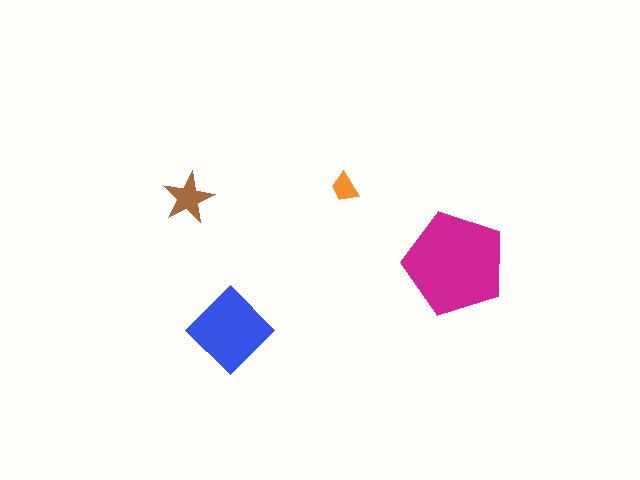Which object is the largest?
The magenta pentagon.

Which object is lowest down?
The blue diamond is bottommost.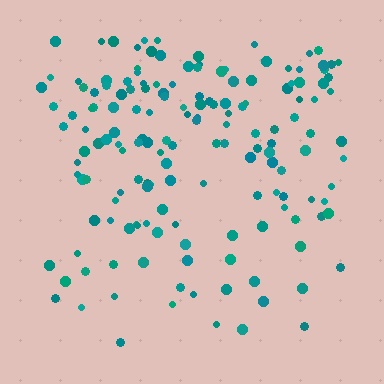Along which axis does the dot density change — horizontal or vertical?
Vertical.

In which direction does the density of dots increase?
From bottom to top, with the top side densest.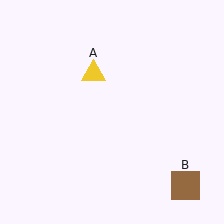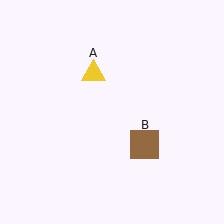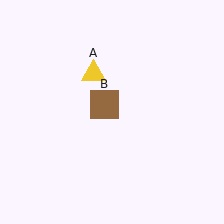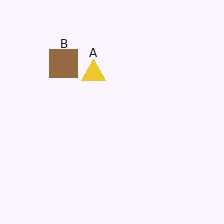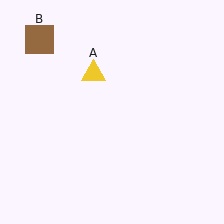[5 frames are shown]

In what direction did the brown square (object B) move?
The brown square (object B) moved up and to the left.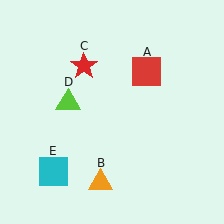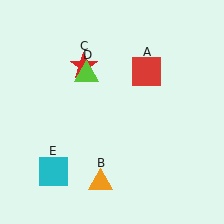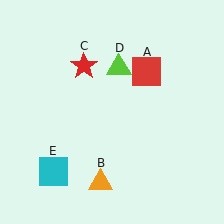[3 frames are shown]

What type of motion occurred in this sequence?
The lime triangle (object D) rotated clockwise around the center of the scene.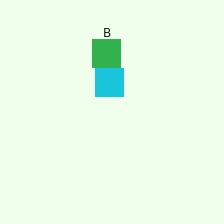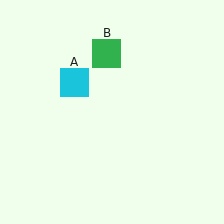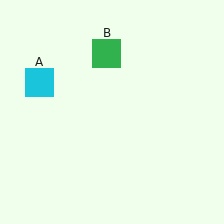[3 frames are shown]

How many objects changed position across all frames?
1 object changed position: cyan square (object A).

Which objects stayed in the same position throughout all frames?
Green square (object B) remained stationary.